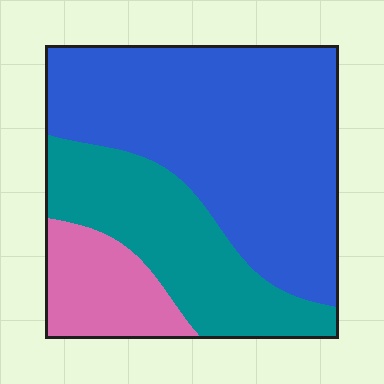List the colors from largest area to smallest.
From largest to smallest: blue, teal, pink.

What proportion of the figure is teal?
Teal takes up about one quarter (1/4) of the figure.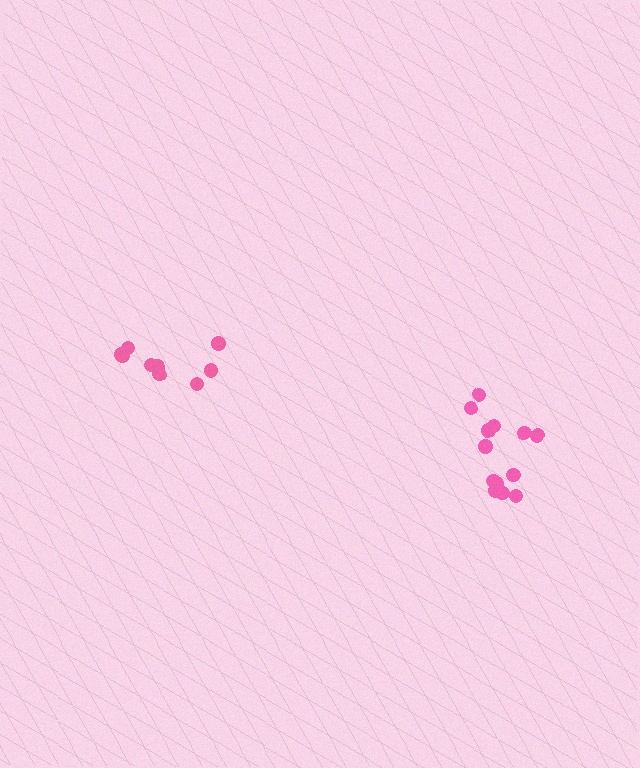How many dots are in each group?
Group 1: 10 dots, Group 2: 13 dots (23 total).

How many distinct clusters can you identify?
There are 2 distinct clusters.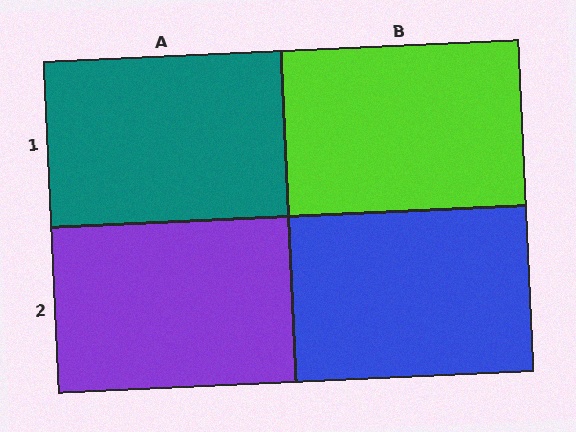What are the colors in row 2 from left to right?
Purple, blue.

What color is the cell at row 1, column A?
Teal.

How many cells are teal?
1 cell is teal.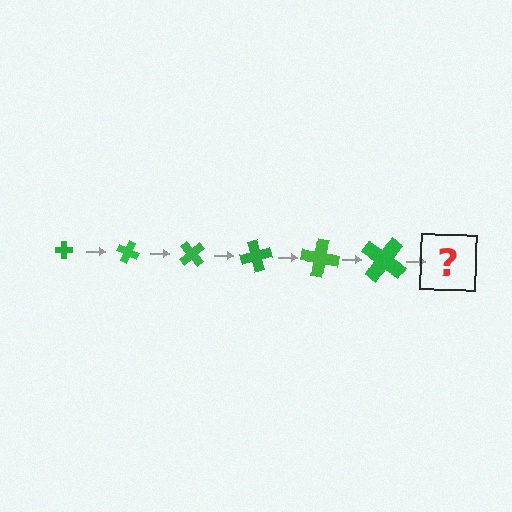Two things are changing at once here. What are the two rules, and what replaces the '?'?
The two rules are that the cross grows larger each step and it rotates 25 degrees each step. The '?' should be a cross, larger than the previous one and rotated 150 degrees from the start.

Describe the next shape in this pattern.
It should be a cross, larger than the previous one and rotated 150 degrees from the start.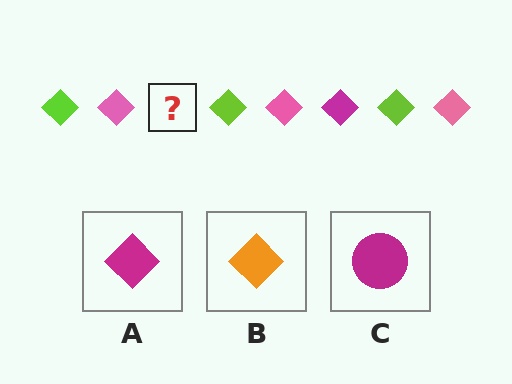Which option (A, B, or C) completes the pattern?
A.